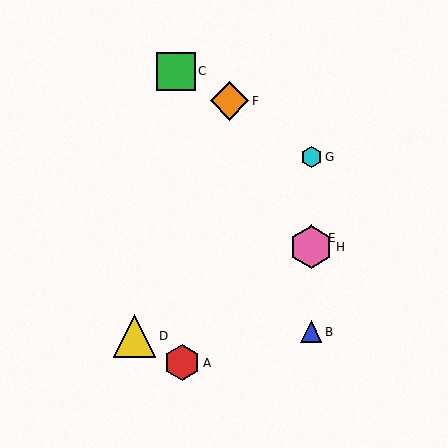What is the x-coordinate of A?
Object A is at x≈182.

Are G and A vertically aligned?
No, G is at x≈311 and A is at x≈182.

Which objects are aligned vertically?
Objects B, E, G, H are aligned vertically.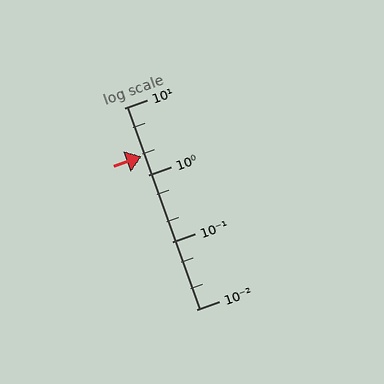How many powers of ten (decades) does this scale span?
The scale spans 3 decades, from 0.01 to 10.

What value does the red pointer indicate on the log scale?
The pointer indicates approximately 1.9.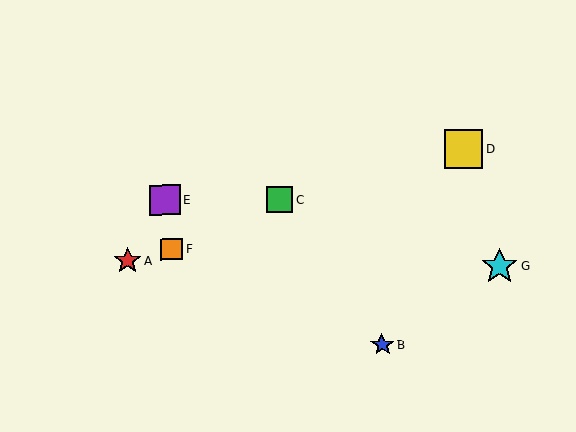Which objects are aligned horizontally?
Objects C, E are aligned horizontally.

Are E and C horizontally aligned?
Yes, both are at y≈200.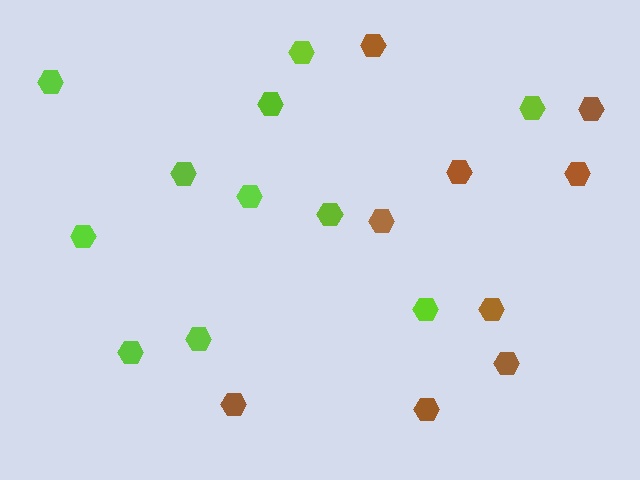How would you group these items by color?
There are 2 groups: one group of lime hexagons (11) and one group of brown hexagons (9).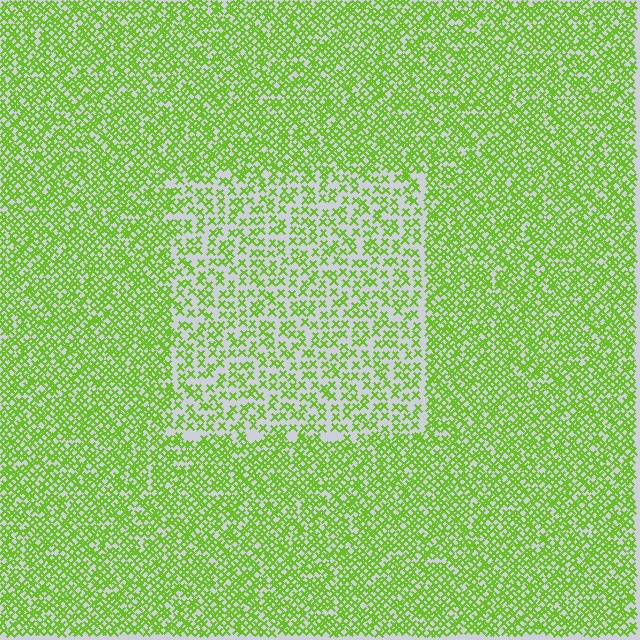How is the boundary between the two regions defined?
The boundary is defined by a change in element density (approximately 1.9x ratio). All elements are the same color, size, and shape.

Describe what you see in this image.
The image contains small lime elements arranged at two different densities. A rectangle-shaped region is visible where the elements are less densely packed than the surrounding area.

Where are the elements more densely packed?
The elements are more densely packed outside the rectangle boundary.